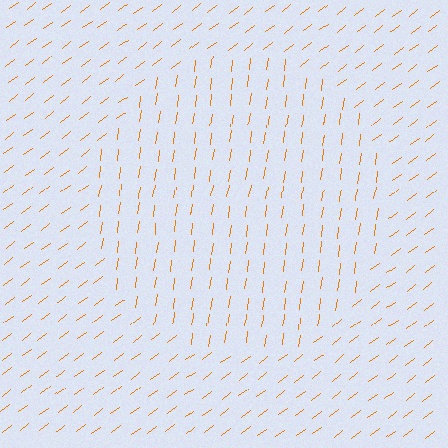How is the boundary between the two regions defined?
The boundary is defined purely by a change in line orientation (approximately 45 degrees difference). All lines are the same color and thickness.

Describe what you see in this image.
The image is filled with small orange line segments. A circle region in the image has lines oriented differently from the surrounding lines, creating a visible texture boundary.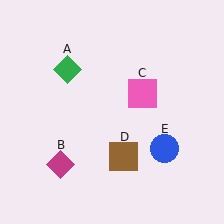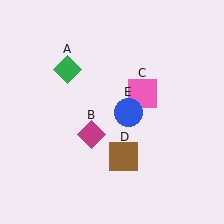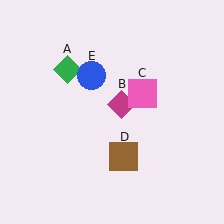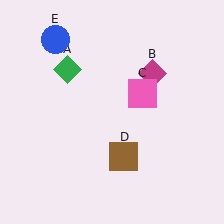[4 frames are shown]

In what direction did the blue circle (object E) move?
The blue circle (object E) moved up and to the left.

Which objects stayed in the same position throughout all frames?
Green diamond (object A) and pink square (object C) and brown square (object D) remained stationary.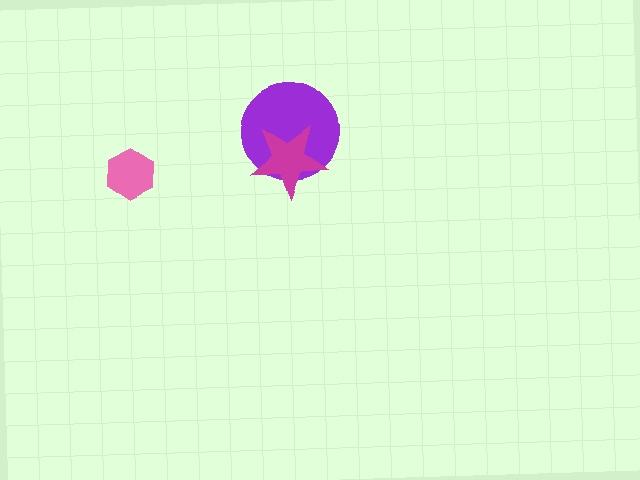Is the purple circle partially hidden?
Yes, it is partially covered by another shape.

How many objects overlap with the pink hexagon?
0 objects overlap with the pink hexagon.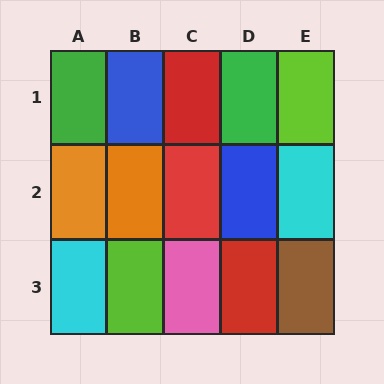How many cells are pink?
1 cell is pink.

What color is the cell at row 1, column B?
Blue.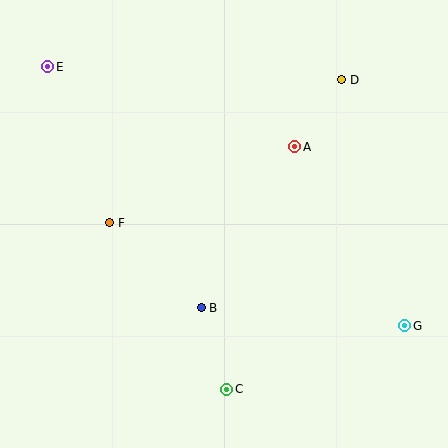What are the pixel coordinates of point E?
Point E is at (48, 67).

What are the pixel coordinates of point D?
Point D is at (342, 80).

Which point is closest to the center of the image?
Point B at (201, 308) is closest to the center.